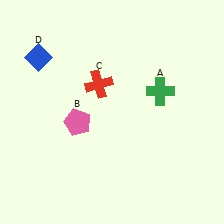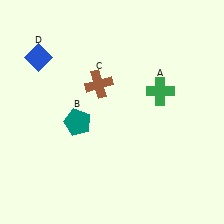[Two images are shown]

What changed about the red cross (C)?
In Image 1, C is red. In Image 2, it changed to brown.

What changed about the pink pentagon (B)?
In Image 1, B is pink. In Image 2, it changed to teal.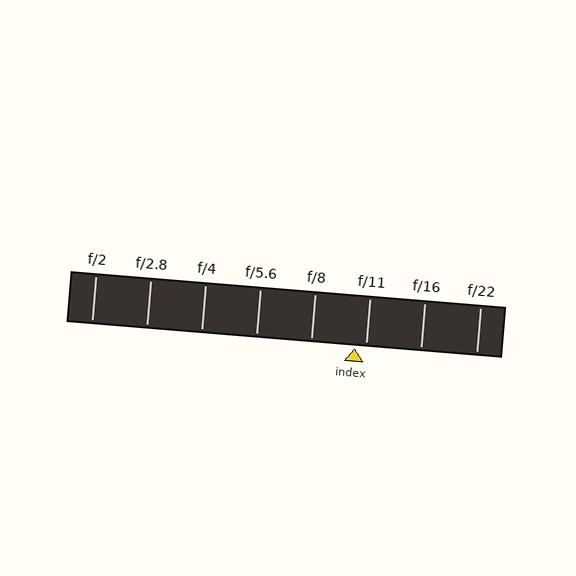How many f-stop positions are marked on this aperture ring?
There are 8 f-stop positions marked.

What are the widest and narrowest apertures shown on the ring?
The widest aperture shown is f/2 and the narrowest is f/22.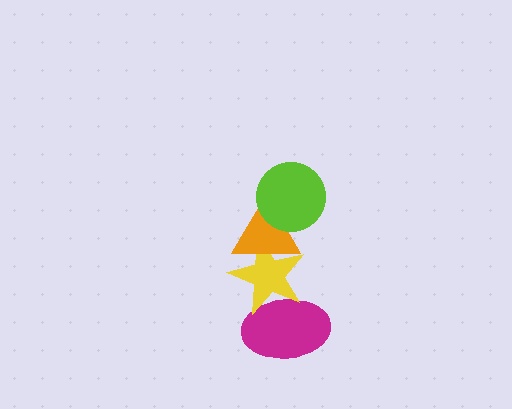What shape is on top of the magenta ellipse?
The yellow star is on top of the magenta ellipse.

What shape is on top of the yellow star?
The orange triangle is on top of the yellow star.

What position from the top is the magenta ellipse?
The magenta ellipse is 4th from the top.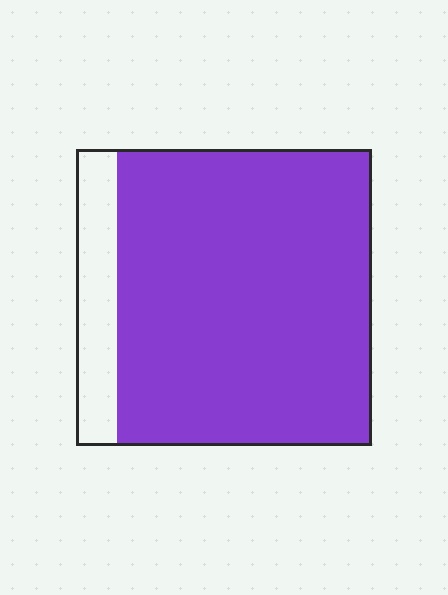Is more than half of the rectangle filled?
Yes.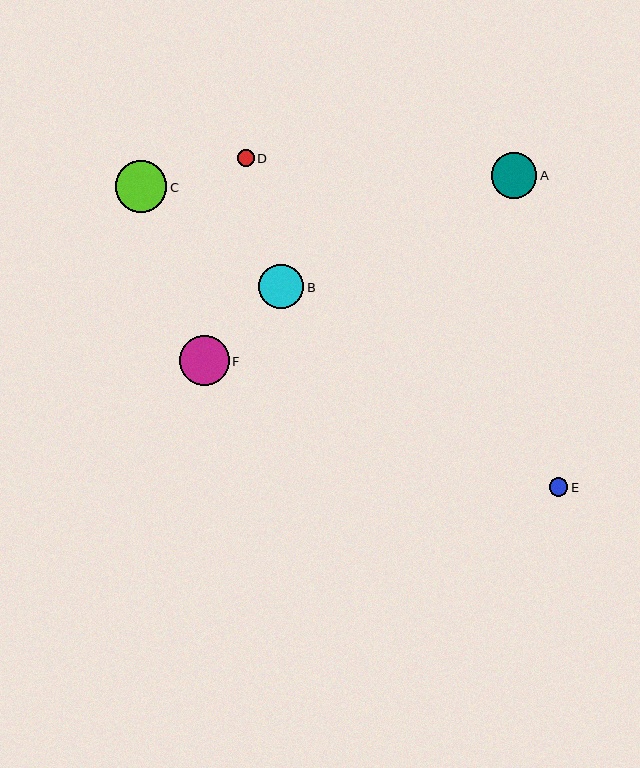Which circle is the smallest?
Circle D is the smallest with a size of approximately 17 pixels.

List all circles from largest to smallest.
From largest to smallest: C, F, A, B, E, D.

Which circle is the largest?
Circle C is the largest with a size of approximately 51 pixels.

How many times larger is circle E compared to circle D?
Circle E is approximately 1.1 times the size of circle D.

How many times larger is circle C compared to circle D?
Circle C is approximately 3.1 times the size of circle D.